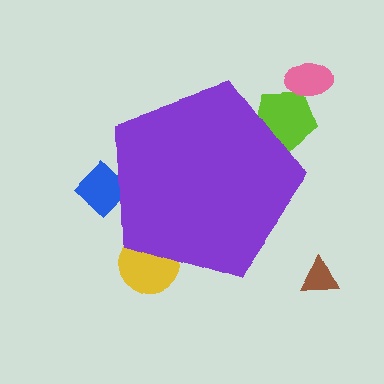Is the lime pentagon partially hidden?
Yes, the lime pentagon is partially hidden behind the purple pentagon.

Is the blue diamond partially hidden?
Yes, the blue diamond is partially hidden behind the purple pentagon.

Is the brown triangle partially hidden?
No, the brown triangle is fully visible.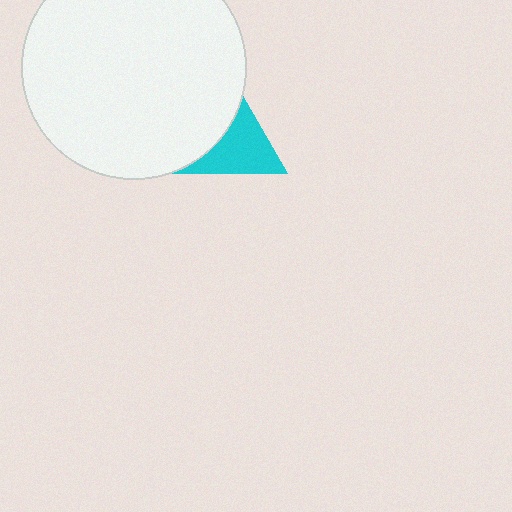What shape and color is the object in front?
The object in front is a white circle.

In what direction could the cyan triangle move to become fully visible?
The cyan triangle could move right. That would shift it out from behind the white circle entirely.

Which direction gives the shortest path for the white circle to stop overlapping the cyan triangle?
Moving left gives the shortest separation.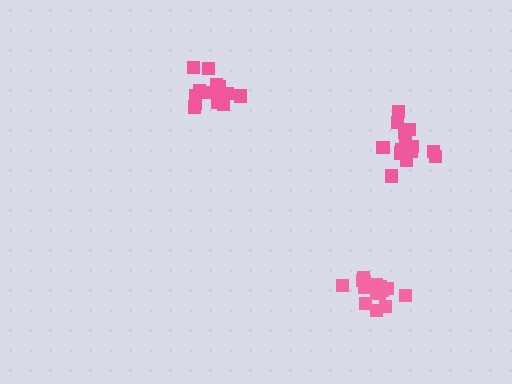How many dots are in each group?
Group 1: 17 dots, Group 2: 15 dots, Group 3: 14 dots (46 total).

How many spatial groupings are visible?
There are 3 spatial groupings.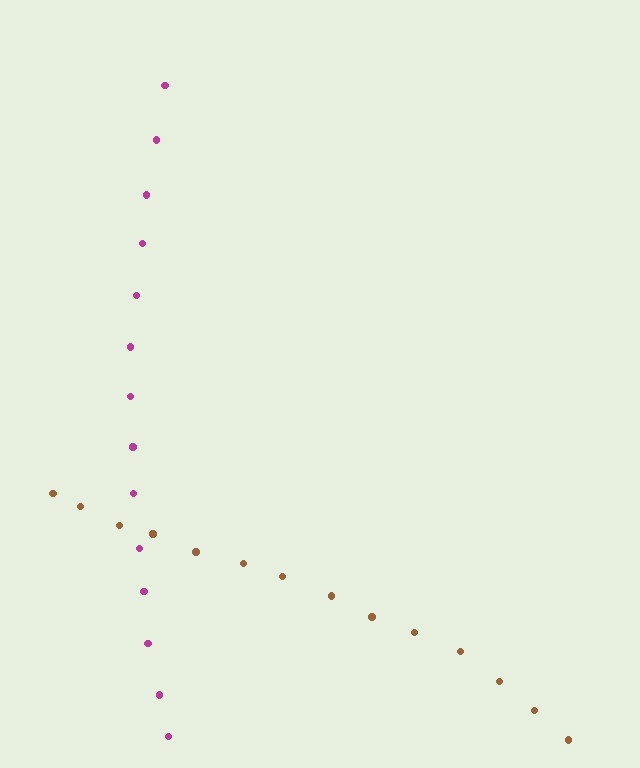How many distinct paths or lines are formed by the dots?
There are 2 distinct paths.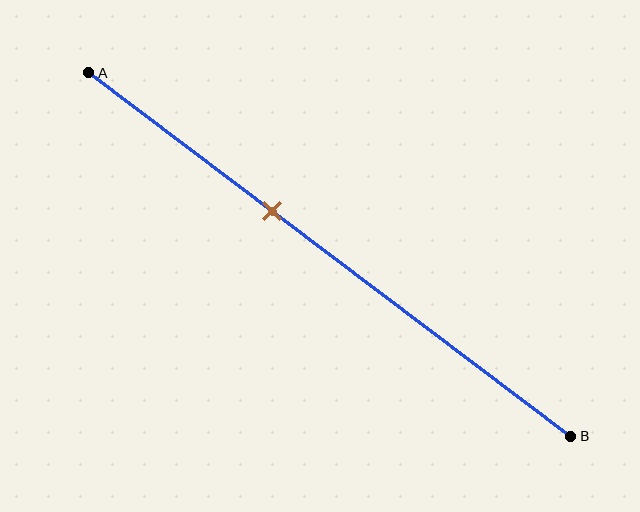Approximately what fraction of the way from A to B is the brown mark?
The brown mark is approximately 40% of the way from A to B.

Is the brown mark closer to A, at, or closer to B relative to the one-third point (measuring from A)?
The brown mark is closer to point B than the one-third point of segment AB.